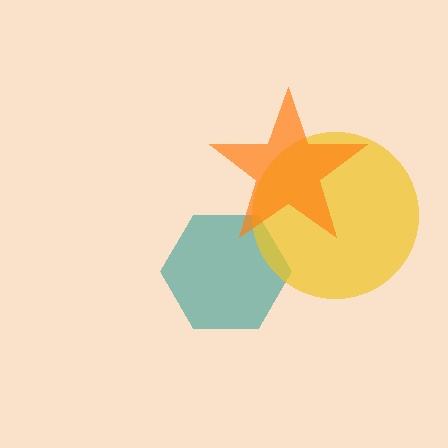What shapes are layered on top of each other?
The layered shapes are: a teal hexagon, a yellow circle, an orange star.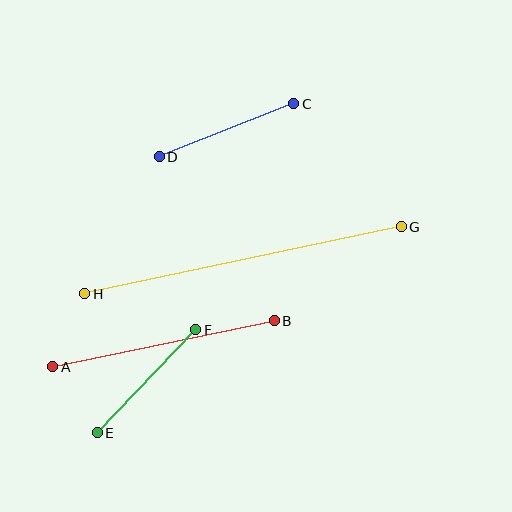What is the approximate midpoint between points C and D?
The midpoint is at approximately (226, 130) pixels.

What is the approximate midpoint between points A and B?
The midpoint is at approximately (164, 344) pixels.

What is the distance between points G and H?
The distance is approximately 323 pixels.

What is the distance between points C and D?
The distance is approximately 145 pixels.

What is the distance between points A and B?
The distance is approximately 226 pixels.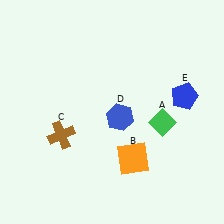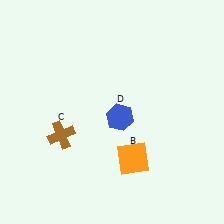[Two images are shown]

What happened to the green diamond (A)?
The green diamond (A) was removed in Image 2. It was in the bottom-right area of Image 1.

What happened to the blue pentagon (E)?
The blue pentagon (E) was removed in Image 2. It was in the top-right area of Image 1.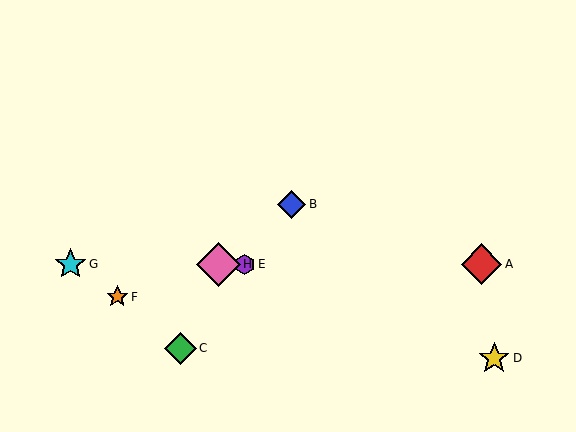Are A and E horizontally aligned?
Yes, both are at y≈264.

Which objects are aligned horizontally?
Objects A, E, G, H are aligned horizontally.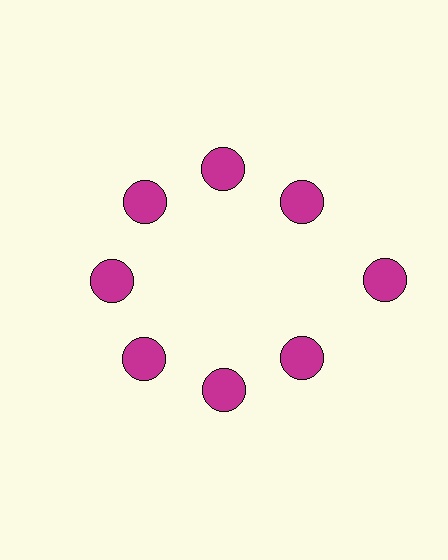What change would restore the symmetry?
The symmetry would be restored by moving it inward, back onto the ring so that all 8 circles sit at equal angles and equal distance from the center.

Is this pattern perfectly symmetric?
No. The 8 magenta circles are arranged in a ring, but one element near the 3 o'clock position is pushed outward from the center, breaking the 8-fold rotational symmetry.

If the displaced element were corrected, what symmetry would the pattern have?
It would have 8-fold rotational symmetry — the pattern would map onto itself every 45 degrees.